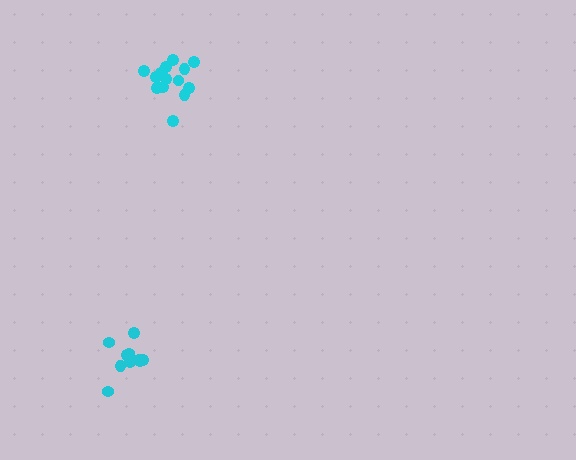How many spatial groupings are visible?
There are 2 spatial groupings.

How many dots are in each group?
Group 1: 14 dots, Group 2: 11 dots (25 total).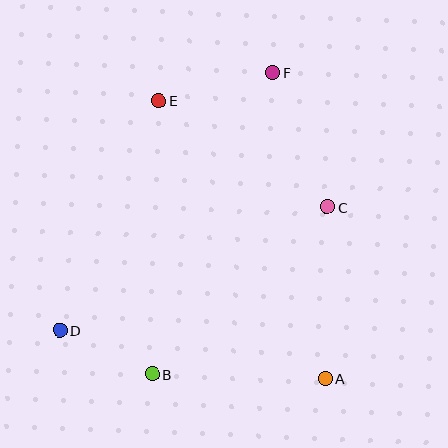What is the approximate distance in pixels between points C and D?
The distance between C and D is approximately 295 pixels.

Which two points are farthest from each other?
Points D and F are farthest from each other.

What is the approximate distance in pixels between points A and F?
The distance between A and F is approximately 310 pixels.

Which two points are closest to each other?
Points B and D are closest to each other.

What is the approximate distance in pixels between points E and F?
The distance between E and F is approximately 117 pixels.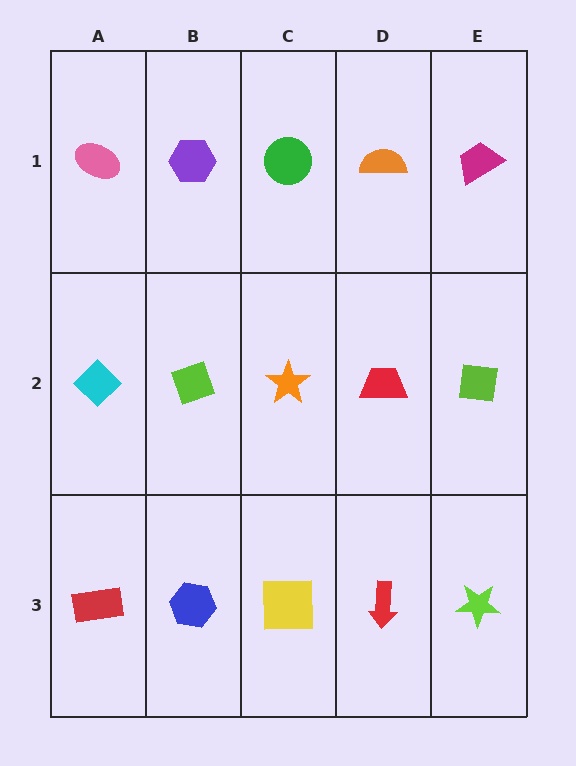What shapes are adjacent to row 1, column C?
An orange star (row 2, column C), a purple hexagon (row 1, column B), an orange semicircle (row 1, column D).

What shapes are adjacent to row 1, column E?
A lime square (row 2, column E), an orange semicircle (row 1, column D).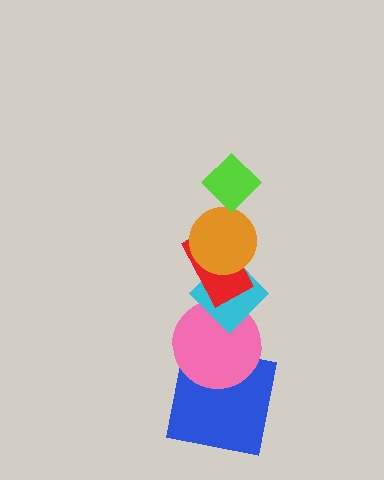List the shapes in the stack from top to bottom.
From top to bottom: the lime diamond, the orange circle, the red rectangle, the cyan diamond, the pink circle, the blue square.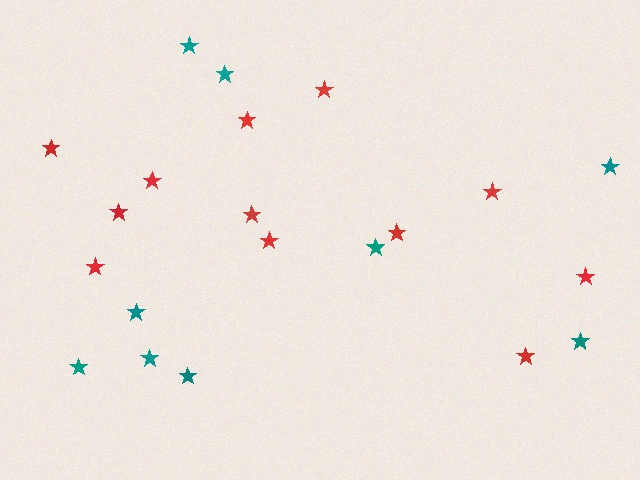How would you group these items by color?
There are 2 groups: one group of red stars (12) and one group of teal stars (9).